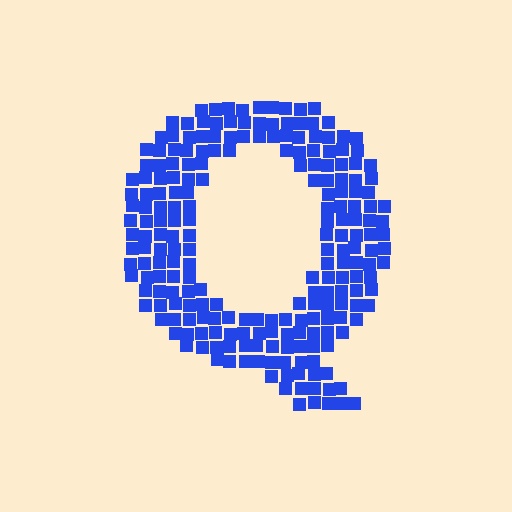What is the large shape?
The large shape is the letter Q.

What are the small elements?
The small elements are squares.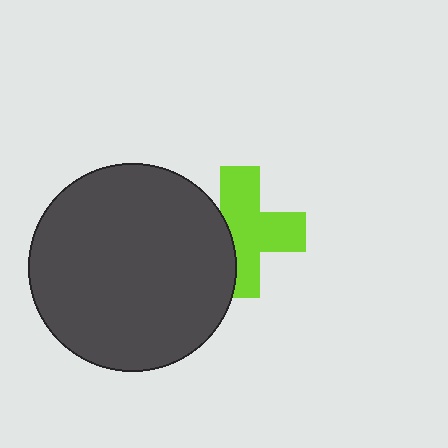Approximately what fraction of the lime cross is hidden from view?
Roughly 34% of the lime cross is hidden behind the dark gray circle.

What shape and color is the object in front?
The object in front is a dark gray circle.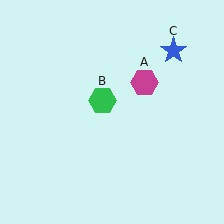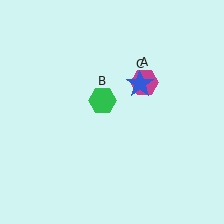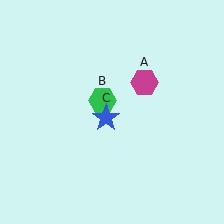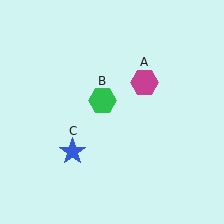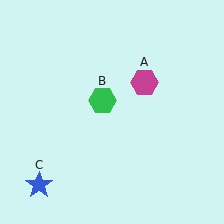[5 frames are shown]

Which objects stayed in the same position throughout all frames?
Magenta hexagon (object A) and green hexagon (object B) remained stationary.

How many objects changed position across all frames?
1 object changed position: blue star (object C).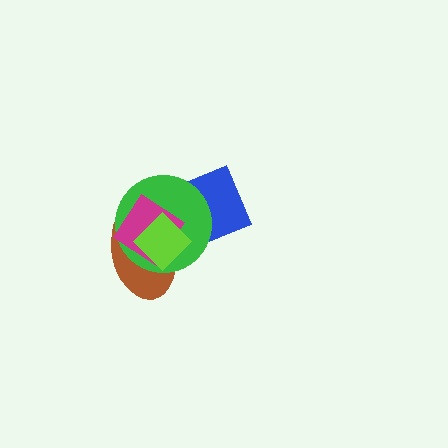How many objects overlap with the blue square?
1 object overlaps with the blue square.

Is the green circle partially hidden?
Yes, it is partially covered by another shape.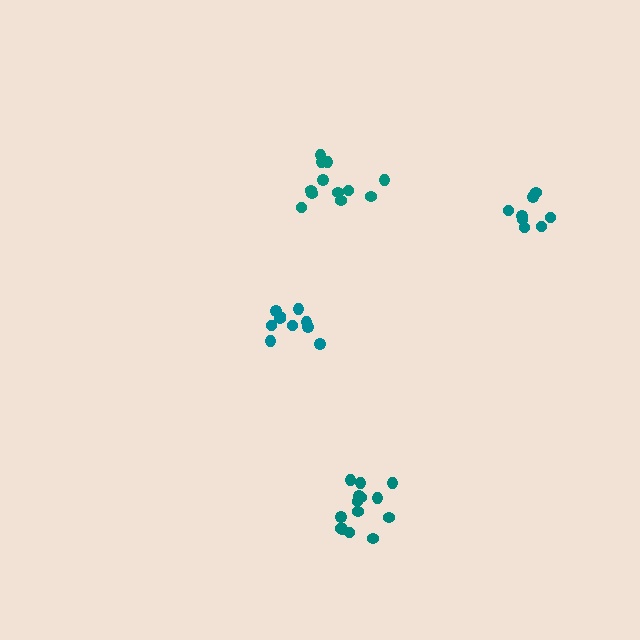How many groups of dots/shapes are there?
There are 4 groups.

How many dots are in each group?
Group 1: 8 dots, Group 2: 12 dots, Group 3: 10 dots, Group 4: 14 dots (44 total).